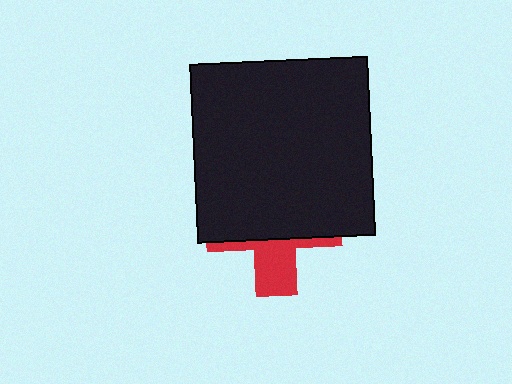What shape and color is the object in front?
The object in front is a black square.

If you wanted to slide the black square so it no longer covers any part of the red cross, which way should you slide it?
Slide it up — that is the most direct way to separate the two shapes.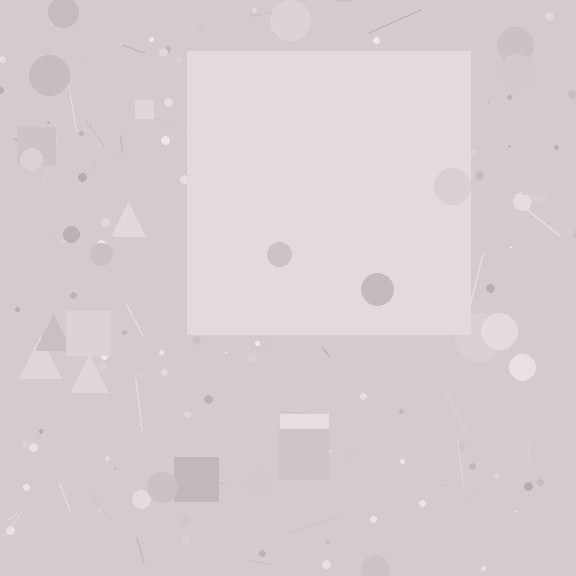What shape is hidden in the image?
A square is hidden in the image.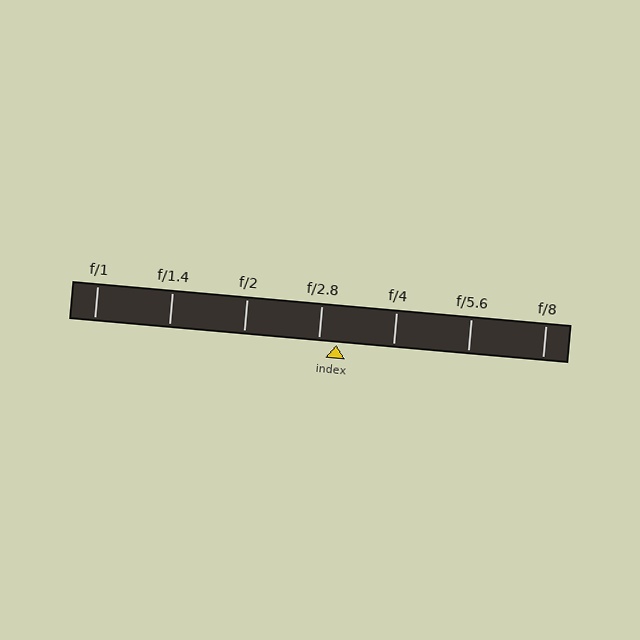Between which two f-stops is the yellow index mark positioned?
The index mark is between f/2.8 and f/4.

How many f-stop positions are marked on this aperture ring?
There are 7 f-stop positions marked.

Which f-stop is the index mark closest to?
The index mark is closest to f/2.8.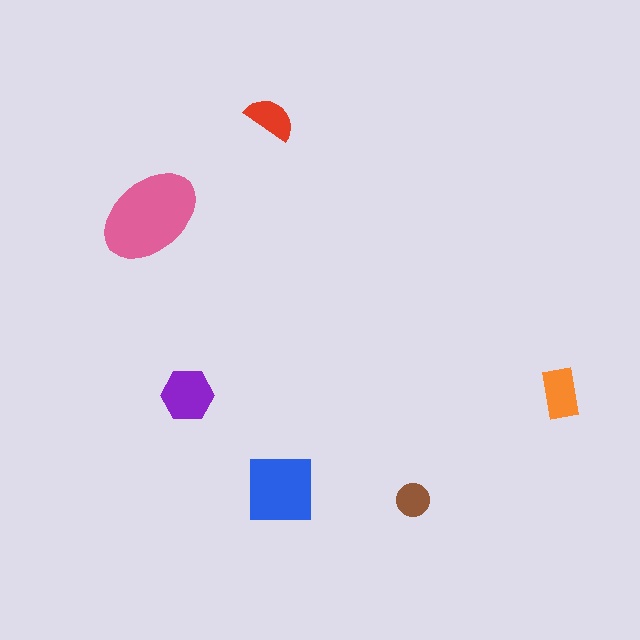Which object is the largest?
The pink ellipse.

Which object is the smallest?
The brown circle.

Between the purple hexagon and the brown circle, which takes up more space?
The purple hexagon.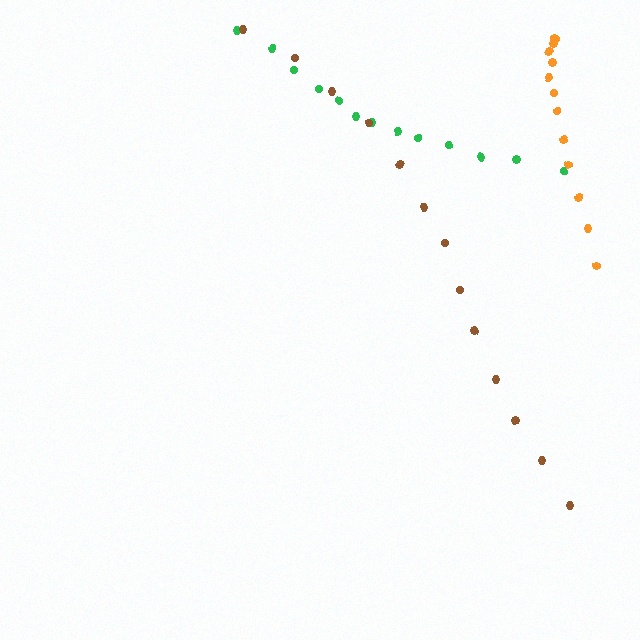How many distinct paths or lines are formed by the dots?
There are 3 distinct paths.